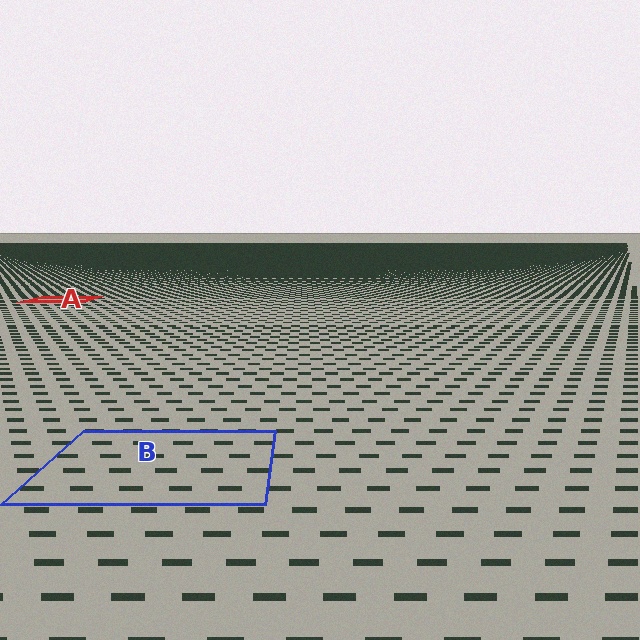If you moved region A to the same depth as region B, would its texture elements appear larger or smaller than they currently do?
They would appear larger. At a closer depth, the same texture elements are projected at a bigger on-screen size.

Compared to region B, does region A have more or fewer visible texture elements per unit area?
Region A has more texture elements per unit area — they are packed more densely because it is farther away.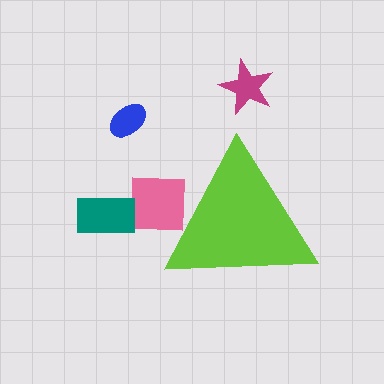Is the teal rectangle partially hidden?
No, the teal rectangle is fully visible.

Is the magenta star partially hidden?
No, the magenta star is fully visible.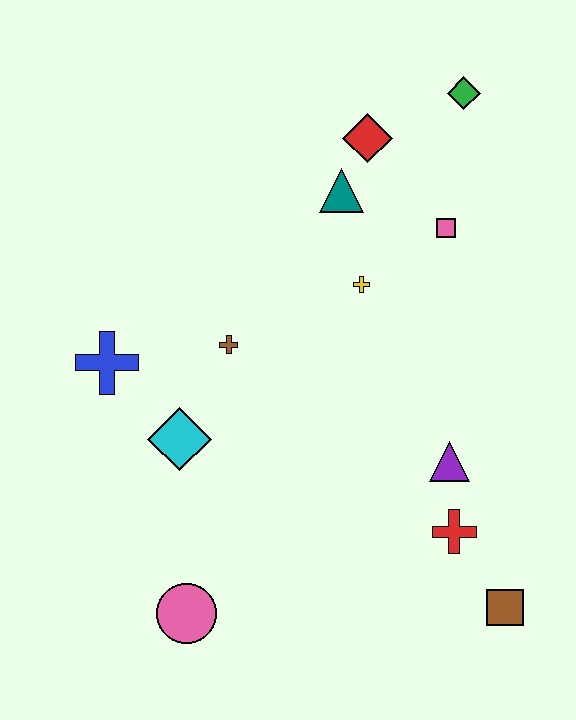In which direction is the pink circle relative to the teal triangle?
The pink circle is below the teal triangle.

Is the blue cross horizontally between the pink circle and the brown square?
No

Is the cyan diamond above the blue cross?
No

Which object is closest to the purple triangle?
The red cross is closest to the purple triangle.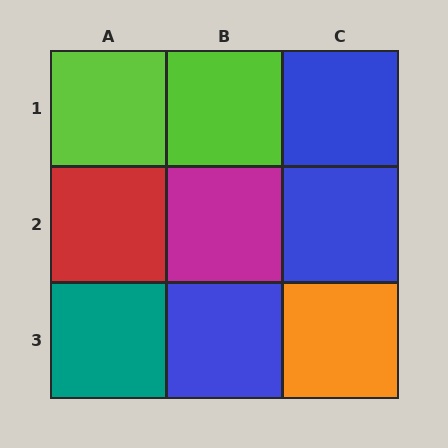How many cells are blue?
3 cells are blue.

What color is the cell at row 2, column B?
Magenta.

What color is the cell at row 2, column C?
Blue.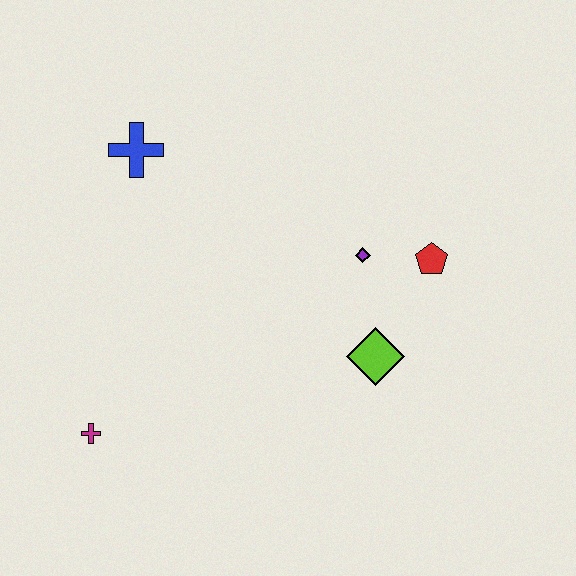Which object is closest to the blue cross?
The purple diamond is closest to the blue cross.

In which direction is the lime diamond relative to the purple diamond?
The lime diamond is below the purple diamond.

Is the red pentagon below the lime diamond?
No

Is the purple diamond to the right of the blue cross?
Yes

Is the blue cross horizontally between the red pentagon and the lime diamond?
No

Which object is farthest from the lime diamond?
The blue cross is farthest from the lime diamond.